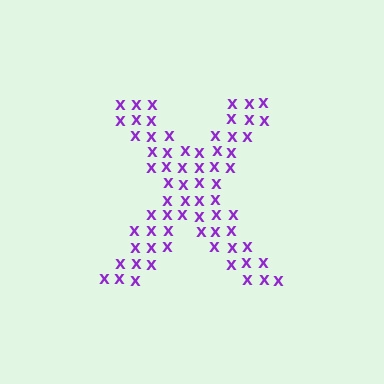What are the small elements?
The small elements are letter X's.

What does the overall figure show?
The overall figure shows the letter X.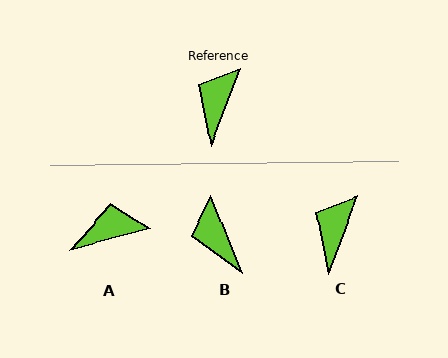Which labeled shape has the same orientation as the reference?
C.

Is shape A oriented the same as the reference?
No, it is off by about 54 degrees.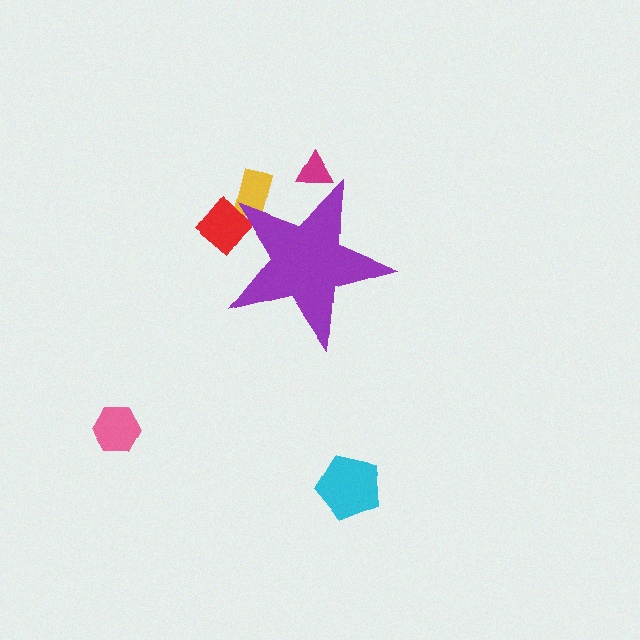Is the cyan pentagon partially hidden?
No, the cyan pentagon is fully visible.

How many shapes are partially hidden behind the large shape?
3 shapes are partially hidden.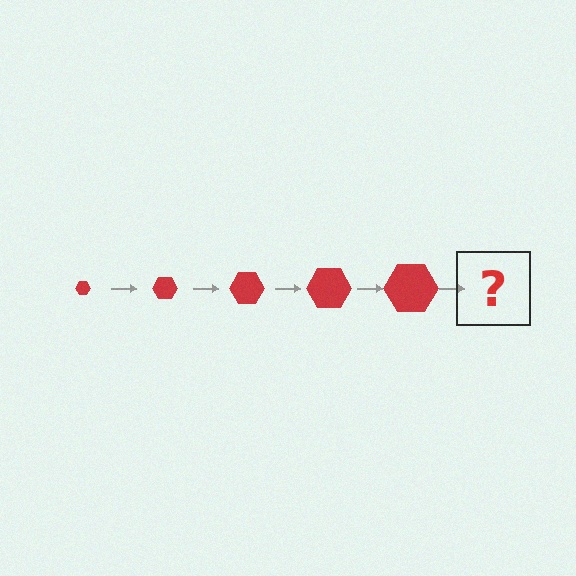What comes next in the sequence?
The next element should be a red hexagon, larger than the previous one.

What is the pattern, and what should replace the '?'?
The pattern is that the hexagon gets progressively larger each step. The '?' should be a red hexagon, larger than the previous one.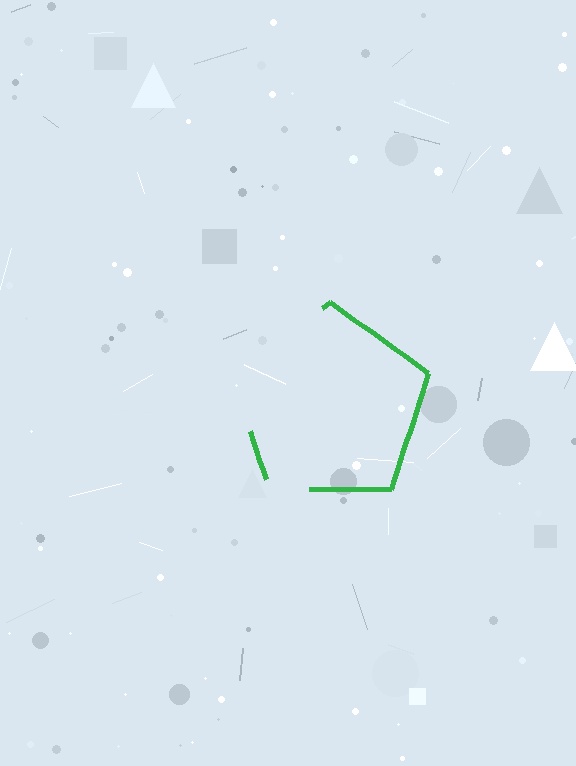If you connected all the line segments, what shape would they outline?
They would outline a pentagon.